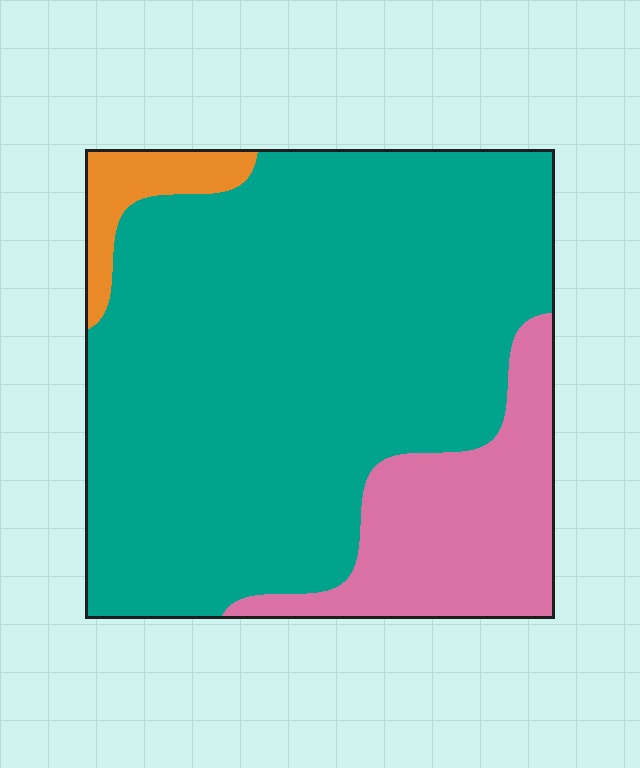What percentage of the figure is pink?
Pink takes up about one fifth (1/5) of the figure.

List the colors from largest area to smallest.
From largest to smallest: teal, pink, orange.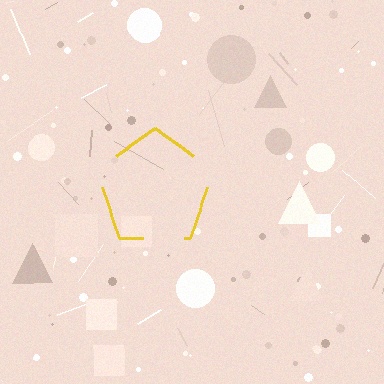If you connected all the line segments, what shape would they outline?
They would outline a pentagon.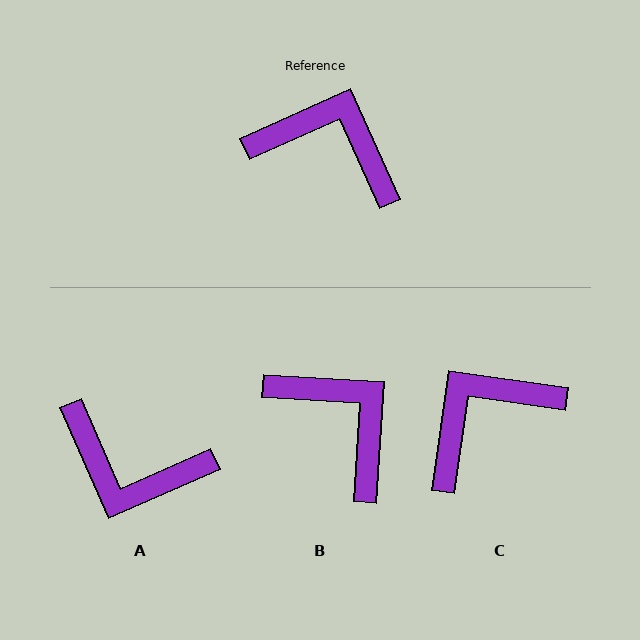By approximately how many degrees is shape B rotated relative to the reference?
Approximately 28 degrees clockwise.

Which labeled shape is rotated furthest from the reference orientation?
A, about 180 degrees away.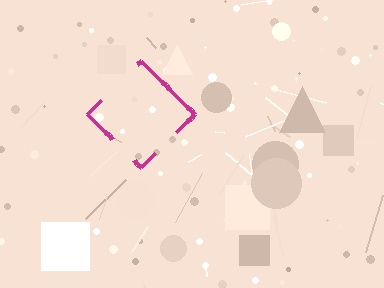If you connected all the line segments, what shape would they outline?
They would outline a diamond.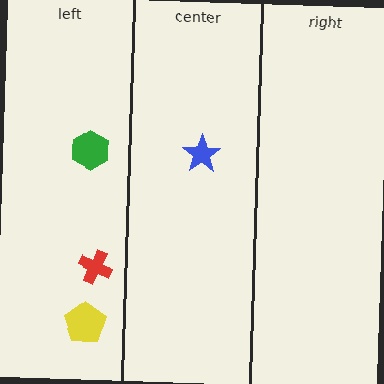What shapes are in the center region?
The blue star.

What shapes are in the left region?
The red cross, the yellow pentagon, the green hexagon.